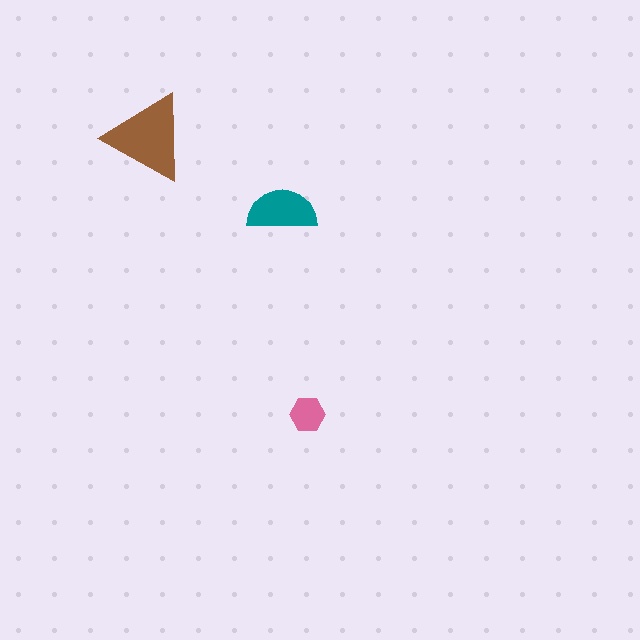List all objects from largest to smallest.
The brown triangle, the teal semicircle, the pink hexagon.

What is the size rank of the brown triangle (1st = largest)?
1st.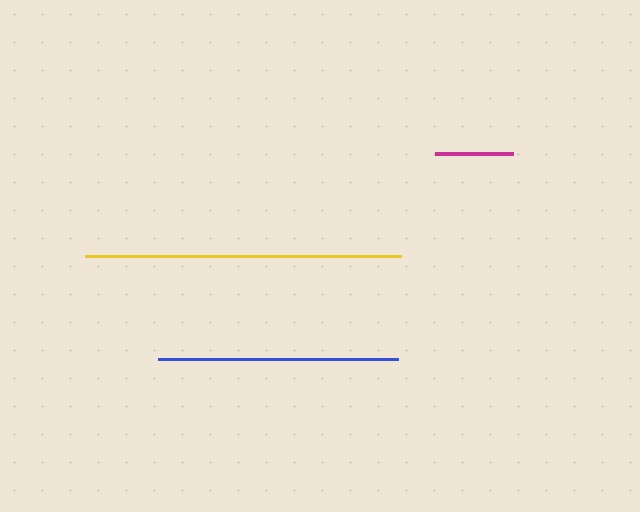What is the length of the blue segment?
The blue segment is approximately 239 pixels long.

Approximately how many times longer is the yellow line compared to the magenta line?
The yellow line is approximately 4.1 times the length of the magenta line.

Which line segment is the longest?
The yellow line is the longest at approximately 316 pixels.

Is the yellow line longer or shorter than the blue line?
The yellow line is longer than the blue line.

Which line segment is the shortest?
The magenta line is the shortest at approximately 78 pixels.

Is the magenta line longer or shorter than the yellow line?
The yellow line is longer than the magenta line.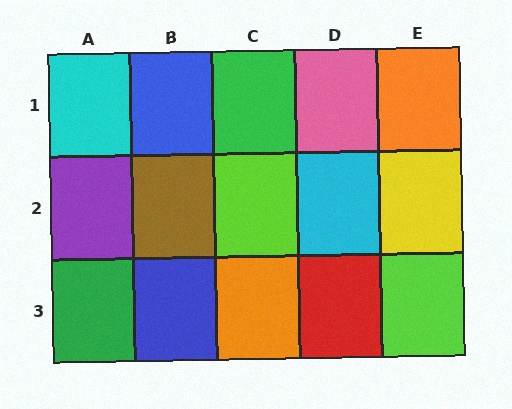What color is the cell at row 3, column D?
Red.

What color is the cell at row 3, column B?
Blue.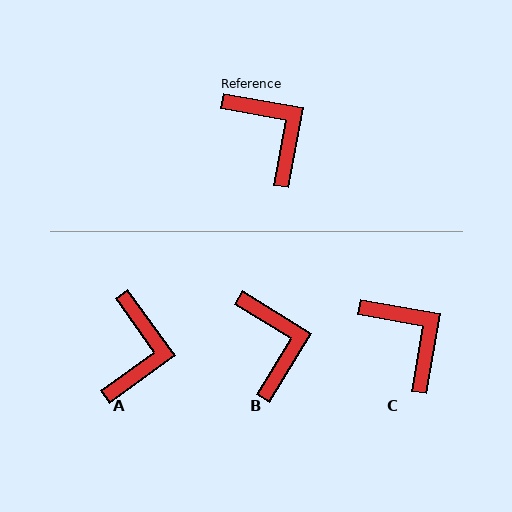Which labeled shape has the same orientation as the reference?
C.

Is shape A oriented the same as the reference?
No, it is off by about 44 degrees.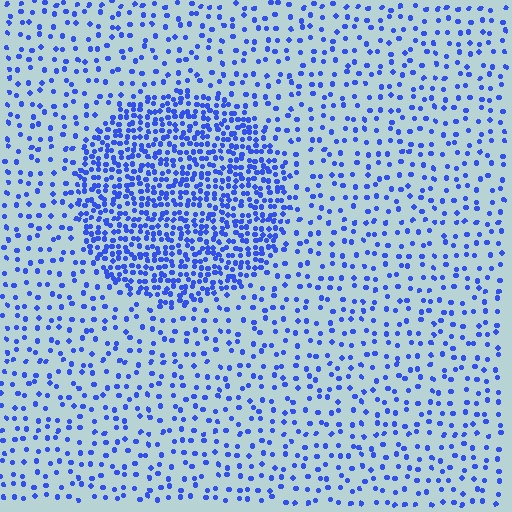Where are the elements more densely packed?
The elements are more densely packed inside the circle boundary.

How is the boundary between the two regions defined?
The boundary is defined by a change in element density (approximately 2.7x ratio). All elements are the same color, size, and shape.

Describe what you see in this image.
The image contains small blue elements arranged at two different densities. A circle-shaped region is visible where the elements are more densely packed than the surrounding area.